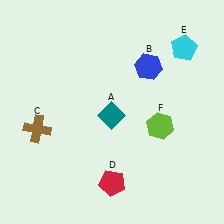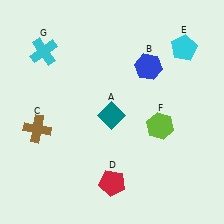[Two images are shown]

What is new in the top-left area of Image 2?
A cyan cross (G) was added in the top-left area of Image 2.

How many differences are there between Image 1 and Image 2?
There is 1 difference between the two images.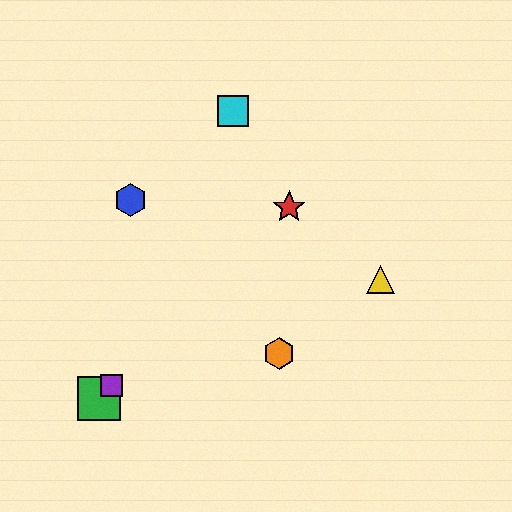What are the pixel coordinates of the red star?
The red star is at (289, 207).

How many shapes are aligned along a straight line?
3 shapes (the red star, the green square, the purple square) are aligned along a straight line.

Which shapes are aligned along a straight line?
The red star, the green square, the purple square are aligned along a straight line.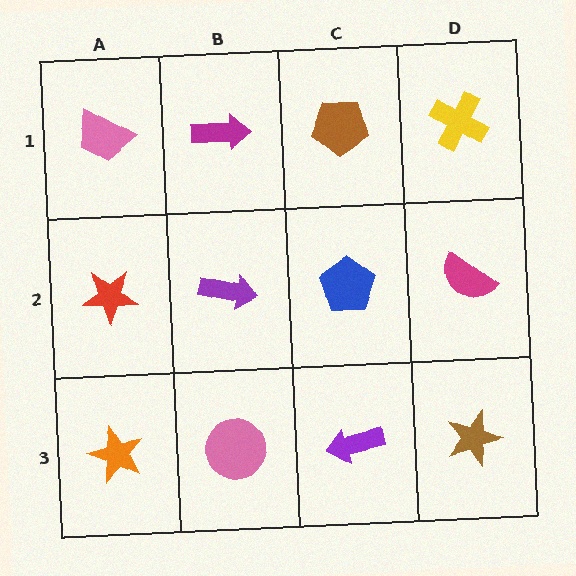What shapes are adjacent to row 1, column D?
A magenta semicircle (row 2, column D), a brown pentagon (row 1, column C).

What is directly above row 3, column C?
A blue pentagon.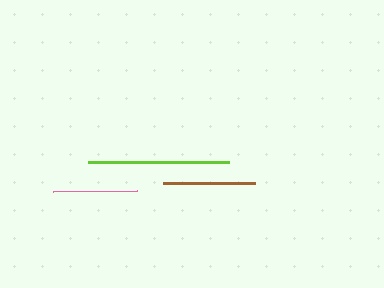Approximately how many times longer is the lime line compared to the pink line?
The lime line is approximately 1.7 times the length of the pink line.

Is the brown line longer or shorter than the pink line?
The brown line is longer than the pink line.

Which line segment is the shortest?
The pink line is the shortest at approximately 83 pixels.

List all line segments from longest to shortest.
From longest to shortest: lime, brown, pink.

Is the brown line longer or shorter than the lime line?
The lime line is longer than the brown line.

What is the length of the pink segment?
The pink segment is approximately 83 pixels long.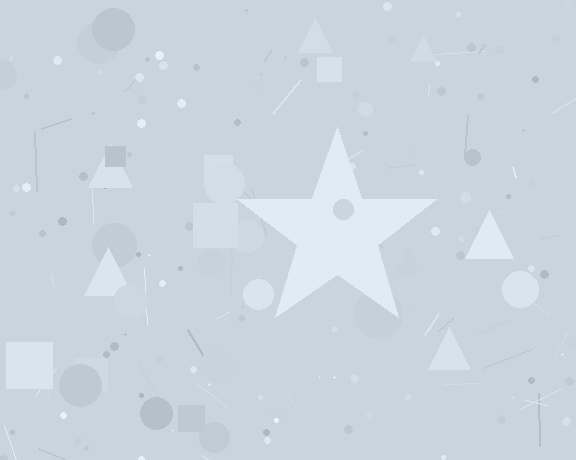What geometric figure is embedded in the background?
A star is embedded in the background.